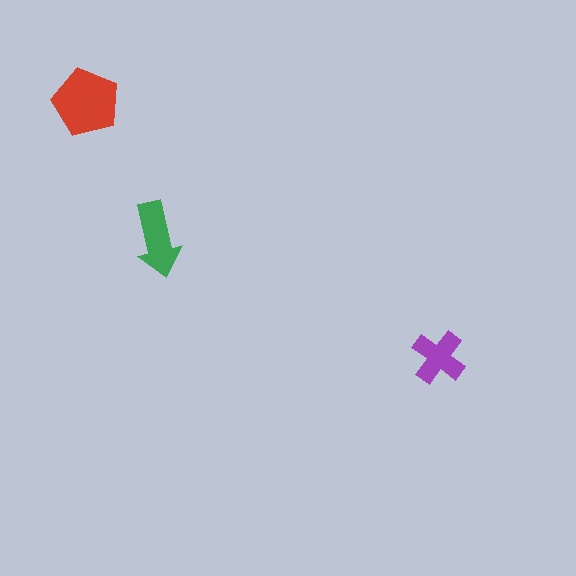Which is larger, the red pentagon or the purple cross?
The red pentagon.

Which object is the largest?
The red pentagon.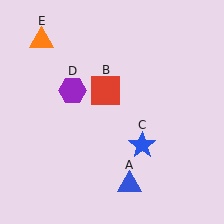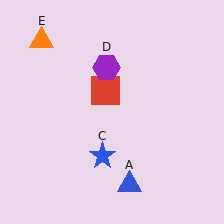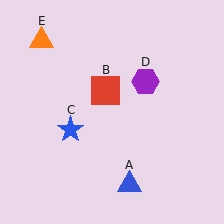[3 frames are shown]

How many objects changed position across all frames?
2 objects changed position: blue star (object C), purple hexagon (object D).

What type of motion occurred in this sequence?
The blue star (object C), purple hexagon (object D) rotated clockwise around the center of the scene.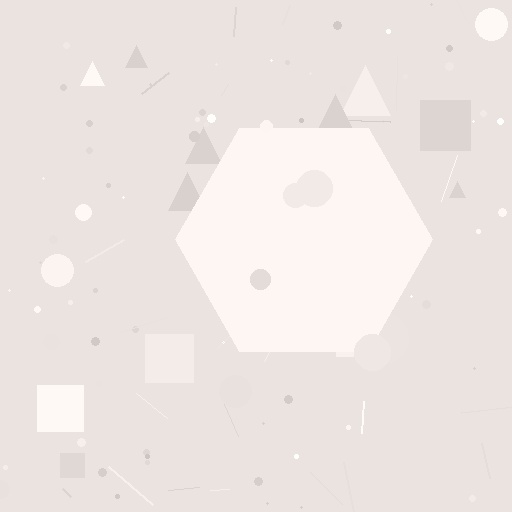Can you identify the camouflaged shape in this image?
The camouflaged shape is a hexagon.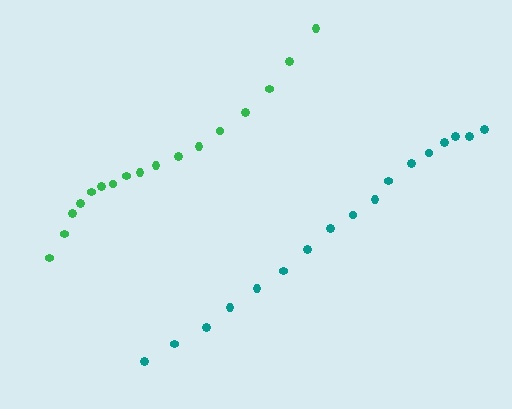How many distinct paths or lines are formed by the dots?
There are 2 distinct paths.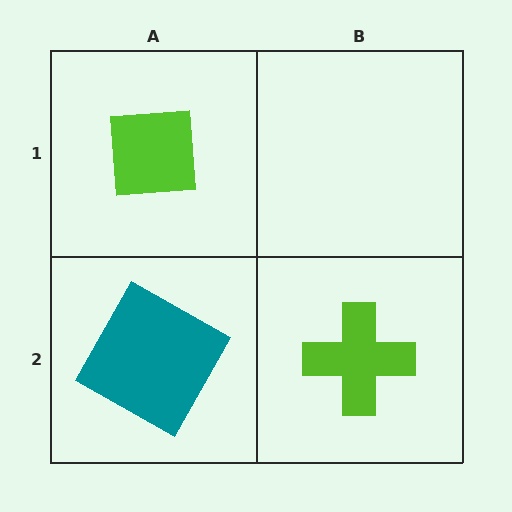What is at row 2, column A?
A teal square.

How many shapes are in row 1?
1 shape.